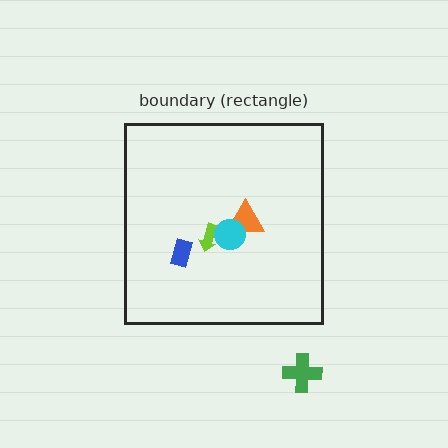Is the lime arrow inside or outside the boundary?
Inside.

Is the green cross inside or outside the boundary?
Outside.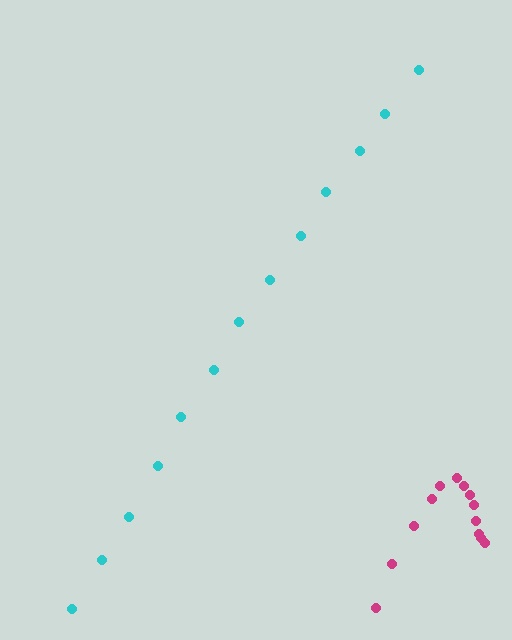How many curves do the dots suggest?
There are 2 distinct paths.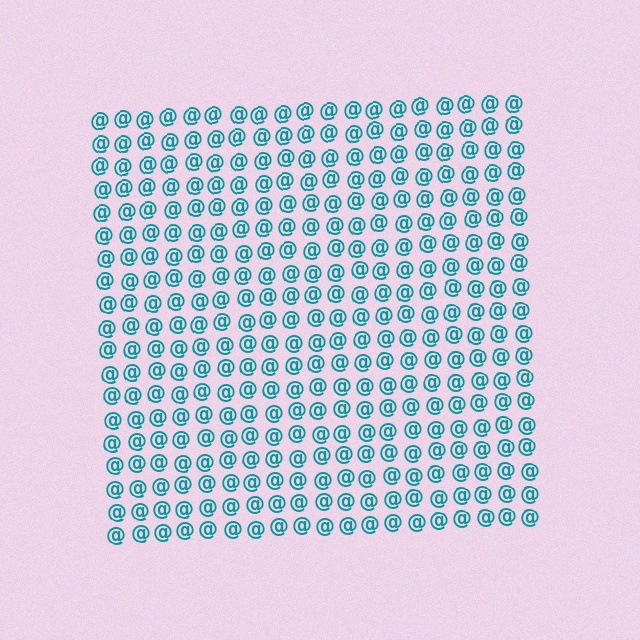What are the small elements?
The small elements are at signs.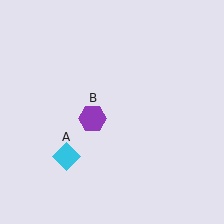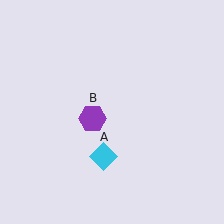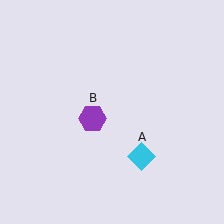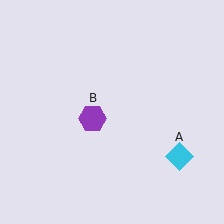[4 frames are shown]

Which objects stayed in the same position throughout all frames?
Purple hexagon (object B) remained stationary.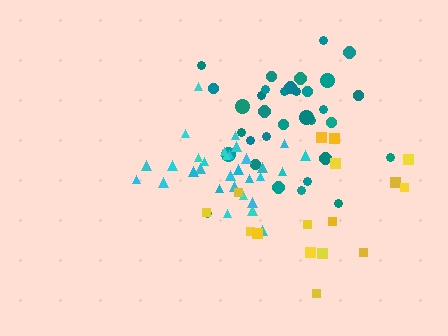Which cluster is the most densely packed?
Cyan.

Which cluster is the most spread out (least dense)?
Yellow.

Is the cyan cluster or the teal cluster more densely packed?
Cyan.